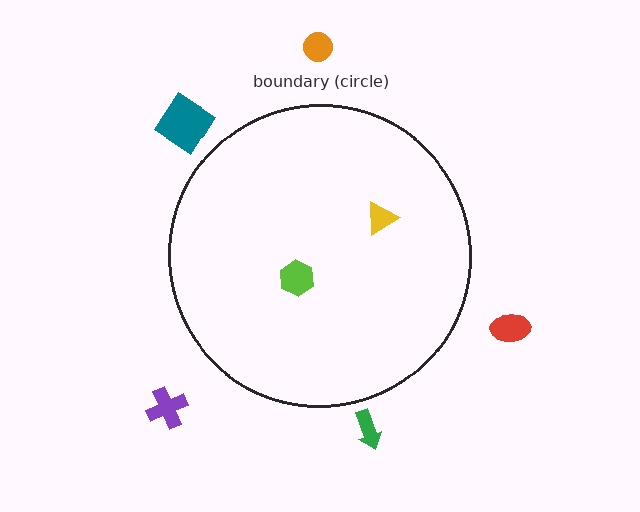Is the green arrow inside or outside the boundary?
Outside.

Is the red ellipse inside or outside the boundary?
Outside.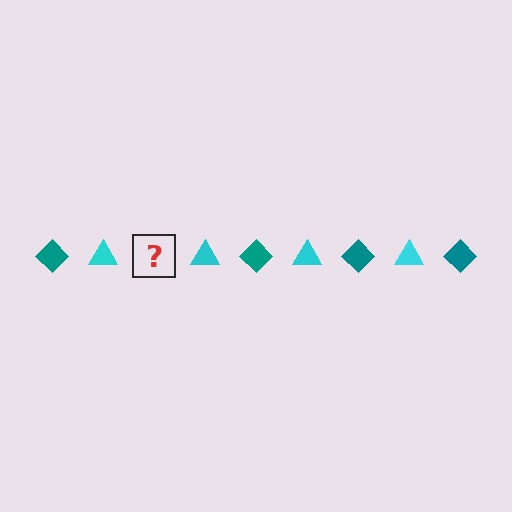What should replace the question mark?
The question mark should be replaced with a teal diamond.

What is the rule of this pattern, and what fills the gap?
The rule is that the pattern alternates between teal diamond and cyan triangle. The gap should be filled with a teal diamond.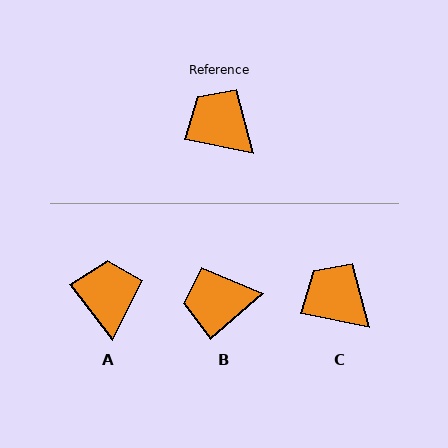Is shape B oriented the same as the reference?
No, it is off by about 53 degrees.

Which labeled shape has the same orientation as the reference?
C.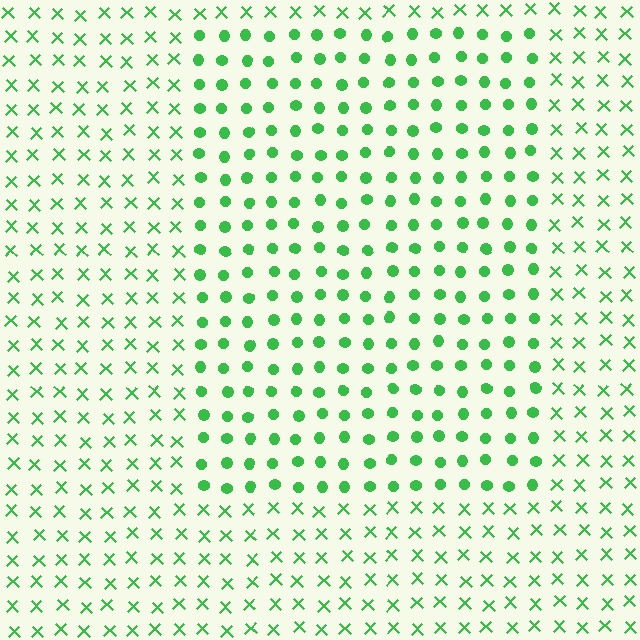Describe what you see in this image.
The image is filled with small green elements arranged in a uniform grid. A rectangle-shaped region contains circles, while the surrounding area contains X marks. The boundary is defined purely by the change in element shape.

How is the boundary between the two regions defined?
The boundary is defined by a change in element shape: circles inside vs. X marks outside. All elements share the same color and spacing.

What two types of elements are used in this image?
The image uses circles inside the rectangle region and X marks outside it.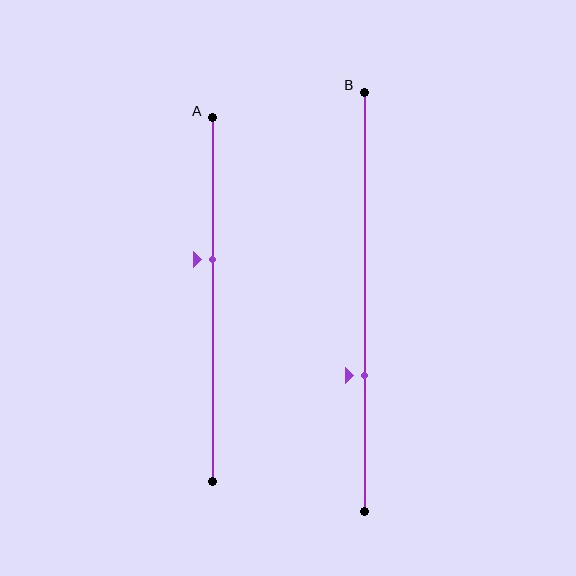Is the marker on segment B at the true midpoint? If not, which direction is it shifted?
No, the marker on segment B is shifted downward by about 18% of the segment length.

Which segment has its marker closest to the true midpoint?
Segment A has its marker closest to the true midpoint.